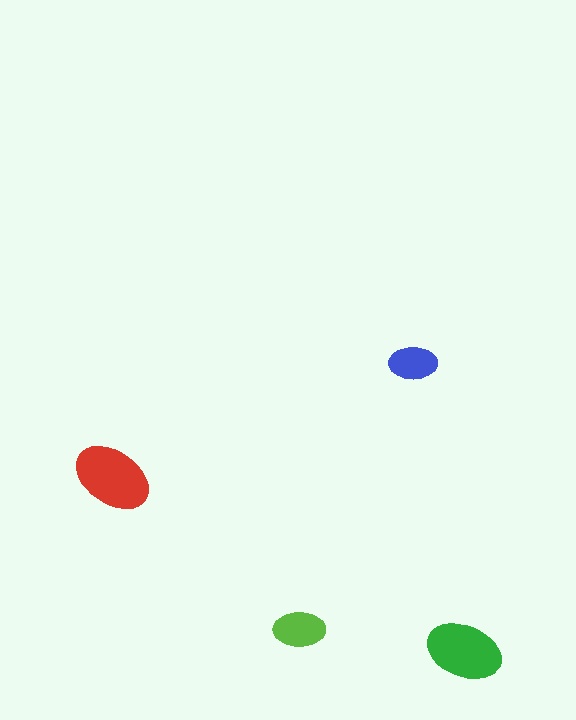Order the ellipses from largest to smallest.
the red one, the green one, the lime one, the blue one.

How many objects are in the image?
There are 4 objects in the image.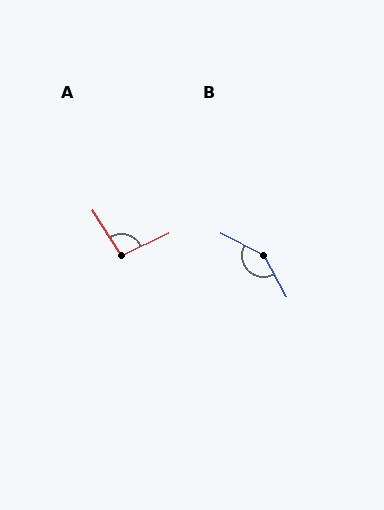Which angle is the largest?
B, at approximately 145 degrees.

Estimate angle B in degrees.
Approximately 145 degrees.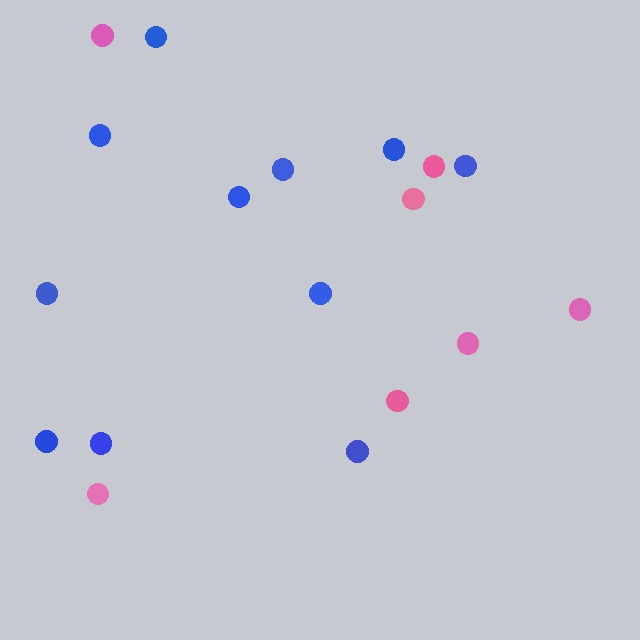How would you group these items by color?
There are 2 groups: one group of pink circles (7) and one group of blue circles (11).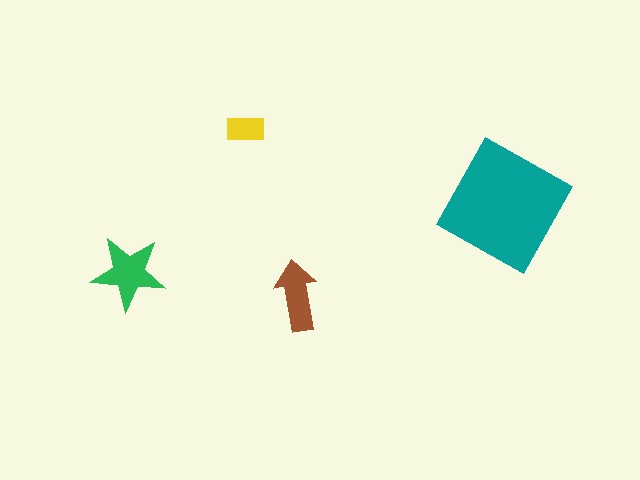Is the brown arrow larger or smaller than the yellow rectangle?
Larger.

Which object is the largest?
The teal square.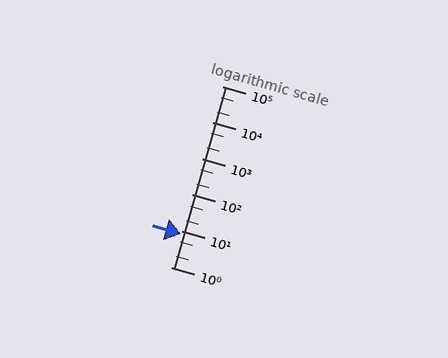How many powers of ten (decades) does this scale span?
The scale spans 5 decades, from 1 to 100000.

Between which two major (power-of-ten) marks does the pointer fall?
The pointer is between 1 and 10.